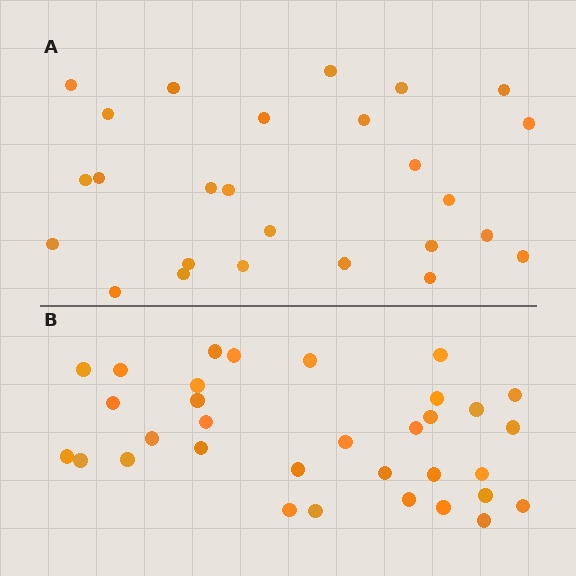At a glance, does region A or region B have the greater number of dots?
Region B (the bottom region) has more dots.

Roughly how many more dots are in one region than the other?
Region B has roughly 8 or so more dots than region A.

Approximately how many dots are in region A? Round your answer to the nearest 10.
About 30 dots. (The exact count is 26, which rounds to 30.)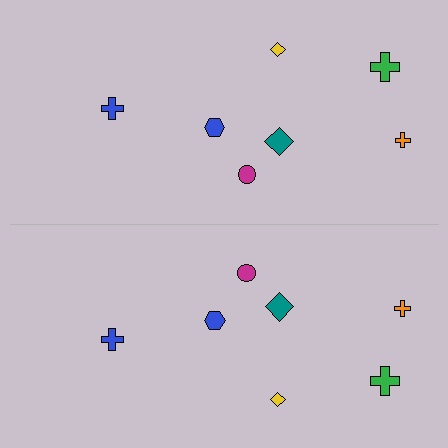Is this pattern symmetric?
Yes, this pattern has bilateral (reflection) symmetry.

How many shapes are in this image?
There are 14 shapes in this image.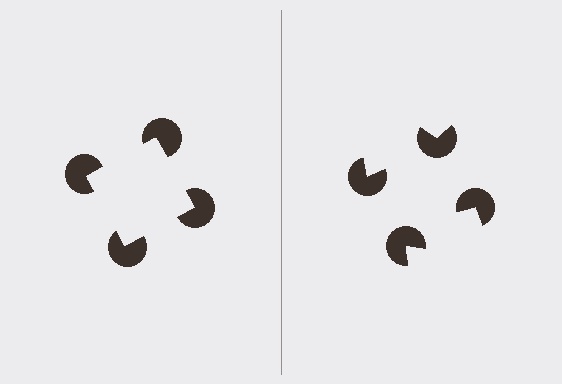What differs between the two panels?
The pac-man discs are positioned identically on both sides; only the wedge orientations differ. On the left they align to a square; on the right they are misaligned.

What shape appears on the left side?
An illusory square.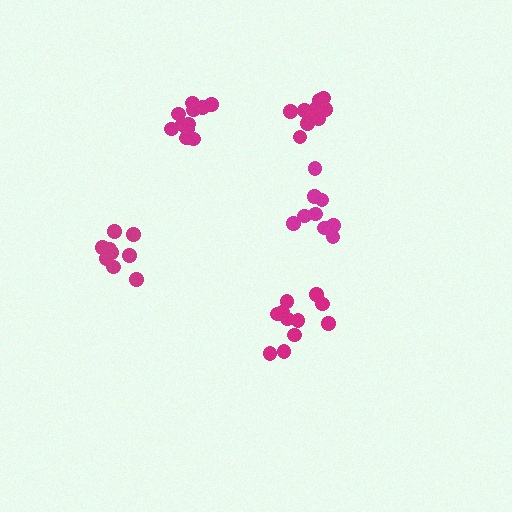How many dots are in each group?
Group 1: 9 dots, Group 2: 9 dots, Group 3: 11 dots, Group 4: 11 dots, Group 5: 11 dots (51 total).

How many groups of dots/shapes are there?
There are 5 groups.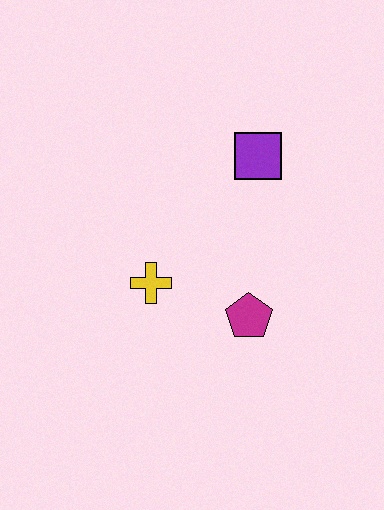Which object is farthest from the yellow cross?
The purple square is farthest from the yellow cross.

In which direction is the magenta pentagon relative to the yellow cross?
The magenta pentagon is to the right of the yellow cross.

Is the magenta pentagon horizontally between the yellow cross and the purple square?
Yes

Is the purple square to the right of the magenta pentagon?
Yes